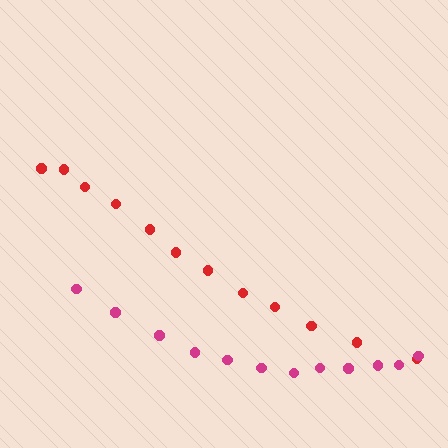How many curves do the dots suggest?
There are 2 distinct paths.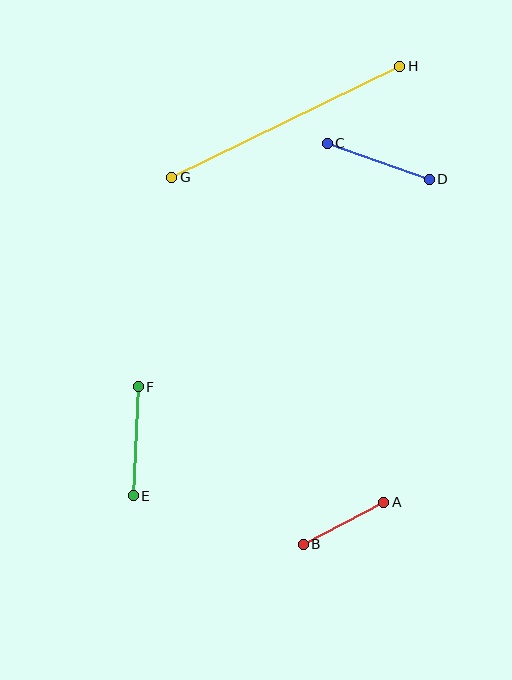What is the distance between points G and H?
The distance is approximately 254 pixels.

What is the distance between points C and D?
The distance is approximately 108 pixels.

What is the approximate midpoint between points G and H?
The midpoint is at approximately (286, 122) pixels.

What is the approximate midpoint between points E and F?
The midpoint is at approximately (136, 441) pixels.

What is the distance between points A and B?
The distance is approximately 91 pixels.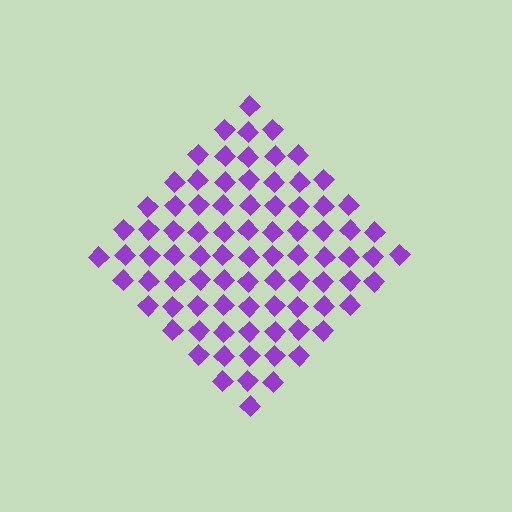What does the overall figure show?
The overall figure shows a diamond.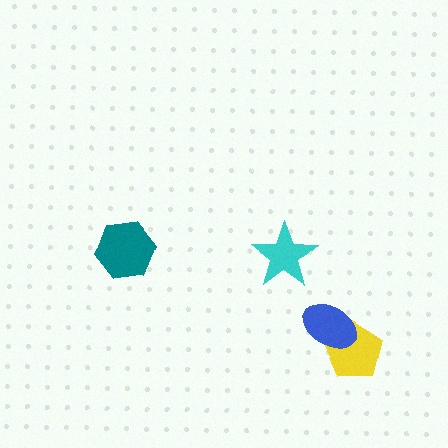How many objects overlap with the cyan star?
0 objects overlap with the cyan star.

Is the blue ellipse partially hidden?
No, no other shape covers it.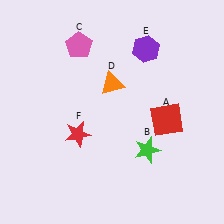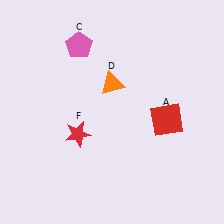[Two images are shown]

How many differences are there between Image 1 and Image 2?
There are 2 differences between the two images.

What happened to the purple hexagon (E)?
The purple hexagon (E) was removed in Image 2. It was in the top-right area of Image 1.